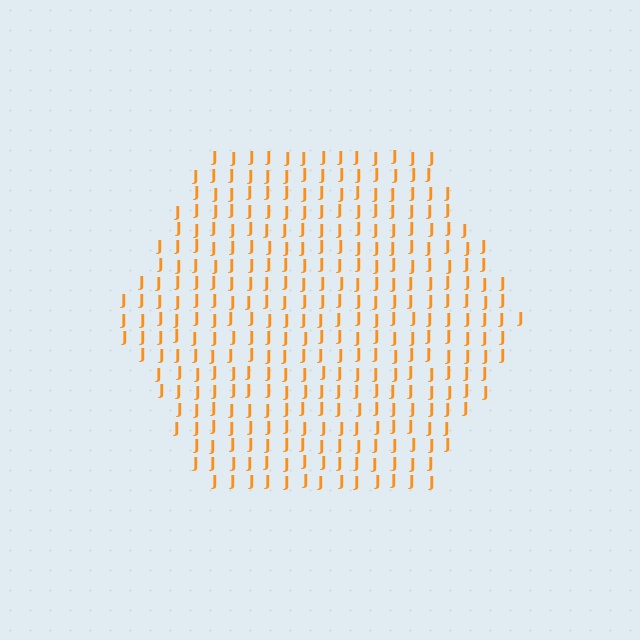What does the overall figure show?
The overall figure shows a hexagon.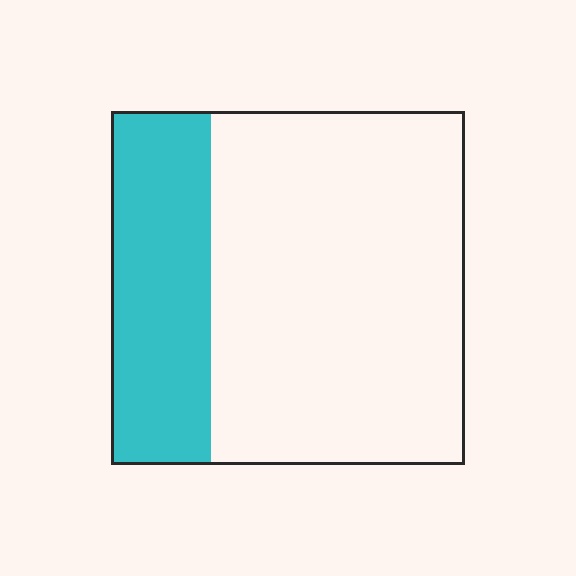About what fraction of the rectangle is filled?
About one quarter (1/4).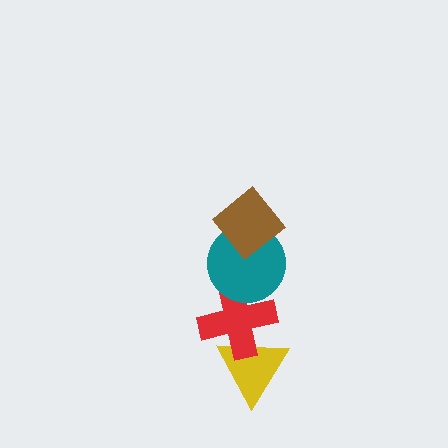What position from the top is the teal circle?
The teal circle is 2nd from the top.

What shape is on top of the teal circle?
The brown diamond is on top of the teal circle.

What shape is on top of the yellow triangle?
The red cross is on top of the yellow triangle.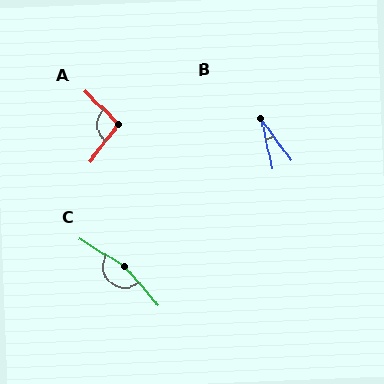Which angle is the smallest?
B, at approximately 23 degrees.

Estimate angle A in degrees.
Approximately 97 degrees.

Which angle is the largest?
C, at approximately 162 degrees.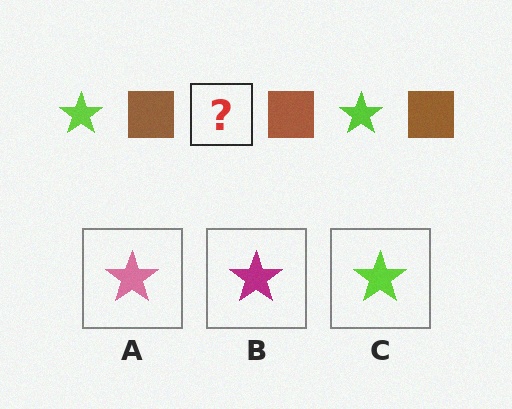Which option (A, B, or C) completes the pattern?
C.